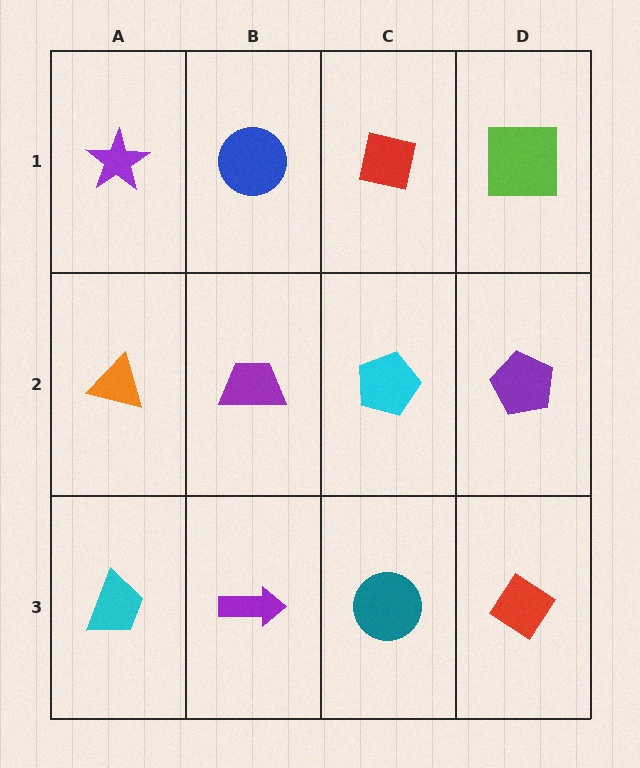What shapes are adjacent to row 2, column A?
A purple star (row 1, column A), a cyan trapezoid (row 3, column A), a purple trapezoid (row 2, column B).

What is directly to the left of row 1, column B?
A purple star.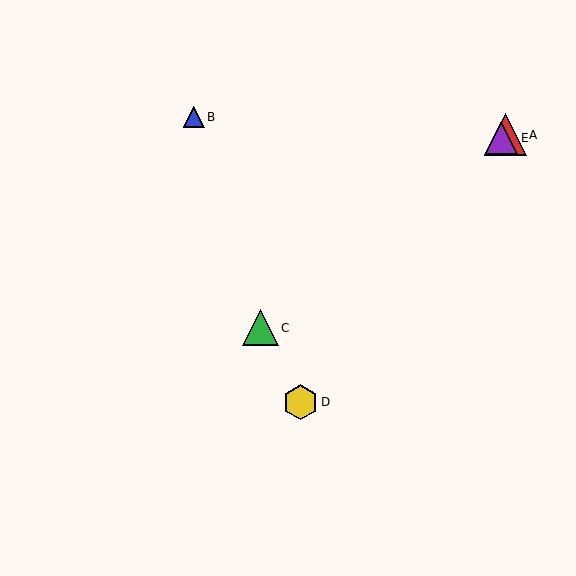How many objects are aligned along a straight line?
3 objects (A, C, E) are aligned along a straight line.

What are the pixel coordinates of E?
Object E is at (501, 138).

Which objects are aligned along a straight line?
Objects A, C, E are aligned along a straight line.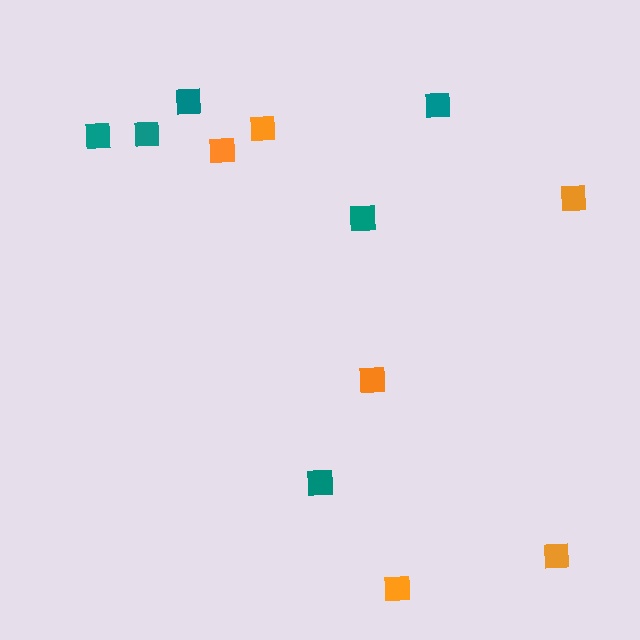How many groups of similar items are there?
There are 2 groups: one group of teal squares (6) and one group of orange squares (6).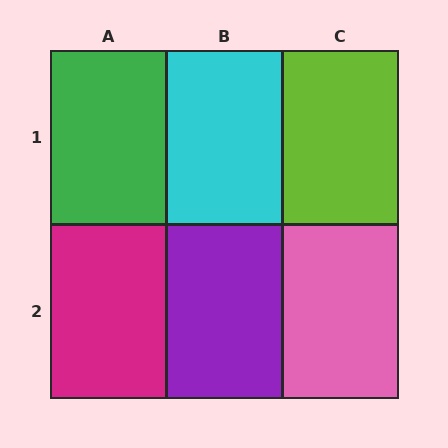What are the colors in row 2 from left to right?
Magenta, purple, pink.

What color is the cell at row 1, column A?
Green.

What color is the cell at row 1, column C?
Lime.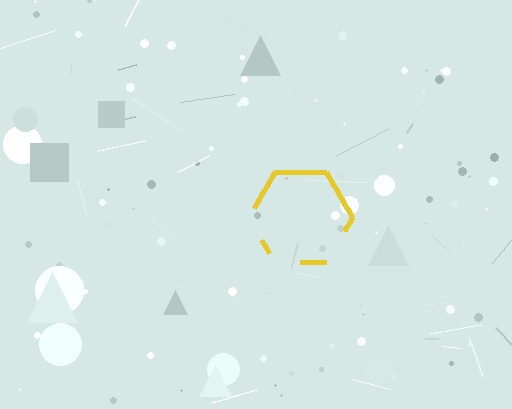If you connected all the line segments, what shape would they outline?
They would outline a hexagon.